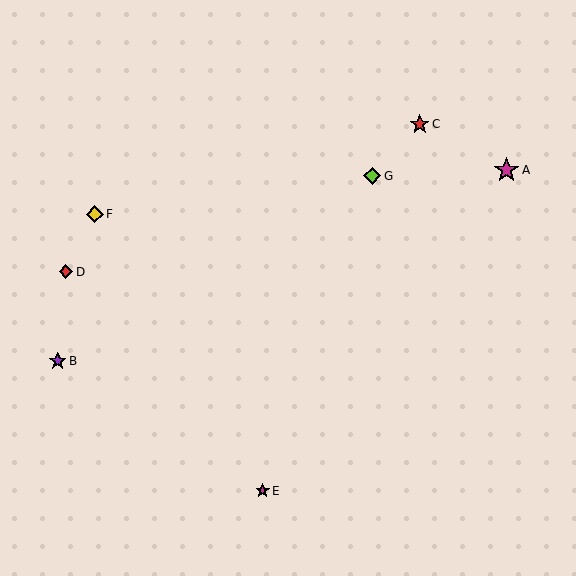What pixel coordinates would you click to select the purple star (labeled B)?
Click at (58, 361) to select the purple star B.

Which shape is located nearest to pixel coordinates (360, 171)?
The lime diamond (labeled G) at (372, 176) is nearest to that location.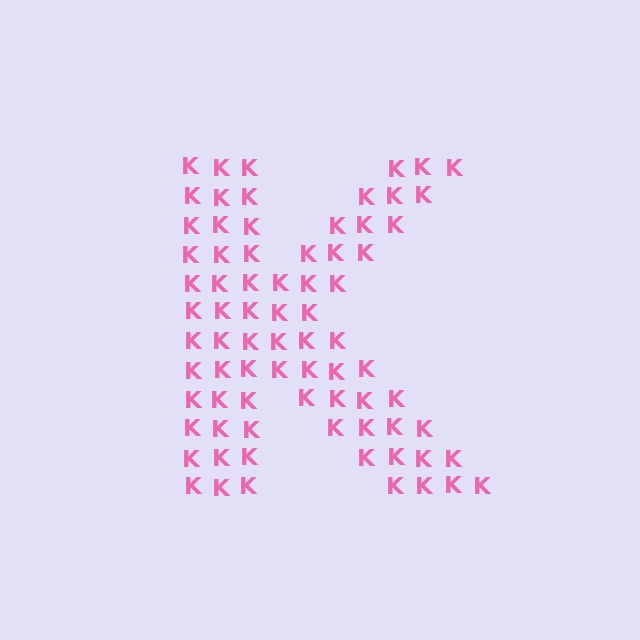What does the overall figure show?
The overall figure shows the letter K.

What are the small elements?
The small elements are letter K's.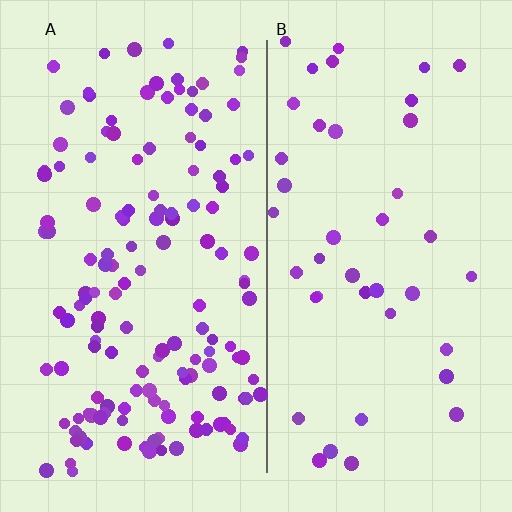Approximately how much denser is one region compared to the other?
Approximately 3.5× — region A over region B.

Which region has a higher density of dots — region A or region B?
A (the left).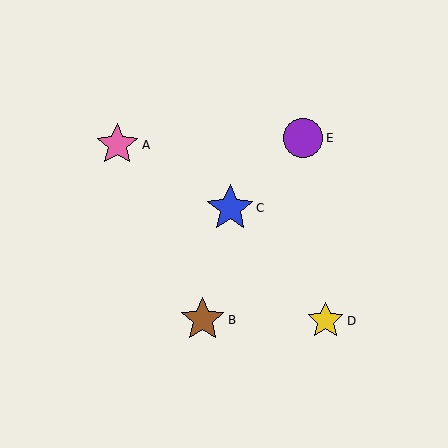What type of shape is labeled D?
Shape D is a yellow star.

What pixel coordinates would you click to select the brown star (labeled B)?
Click at (203, 320) to select the brown star B.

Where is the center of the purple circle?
The center of the purple circle is at (303, 138).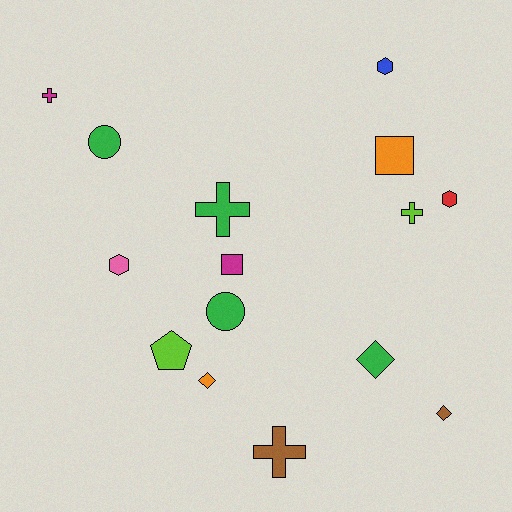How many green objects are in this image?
There are 4 green objects.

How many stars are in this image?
There are no stars.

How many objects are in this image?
There are 15 objects.